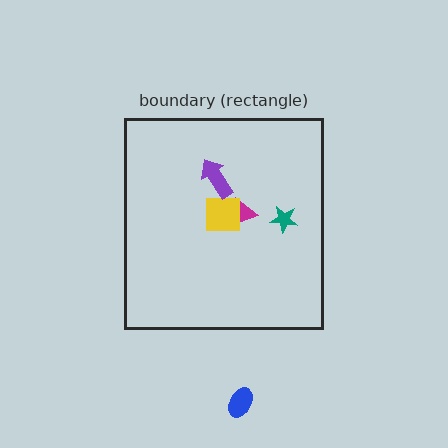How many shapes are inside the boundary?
4 inside, 1 outside.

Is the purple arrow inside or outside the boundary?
Inside.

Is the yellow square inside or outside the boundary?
Inside.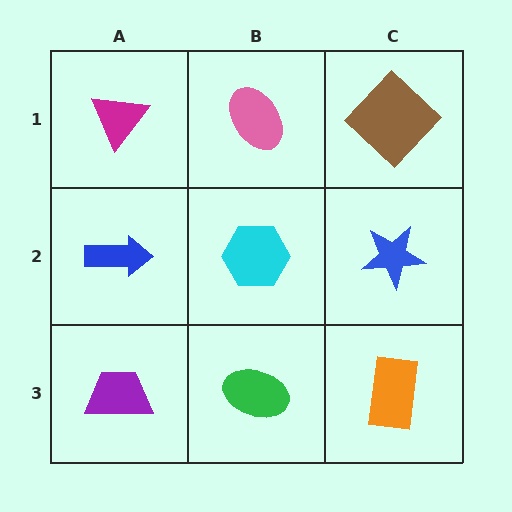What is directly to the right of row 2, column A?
A cyan hexagon.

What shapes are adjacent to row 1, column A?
A blue arrow (row 2, column A), a pink ellipse (row 1, column B).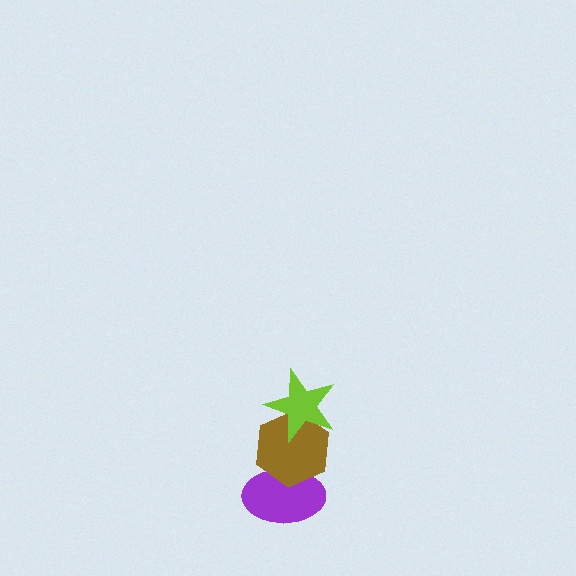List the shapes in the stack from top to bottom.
From top to bottom: the lime star, the brown hexagon, the purple ellipse.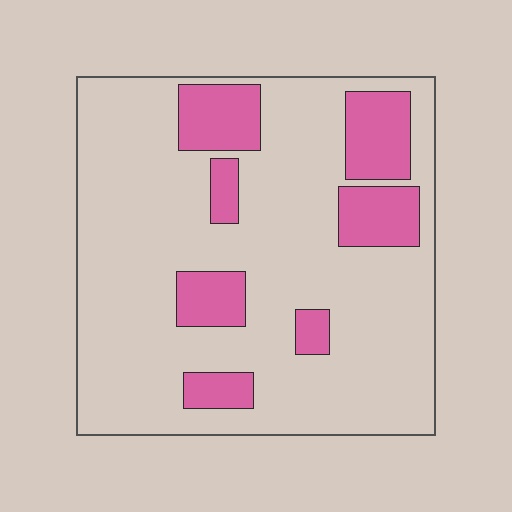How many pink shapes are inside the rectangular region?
7.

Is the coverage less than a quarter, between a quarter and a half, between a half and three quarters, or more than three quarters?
Less than a quarter.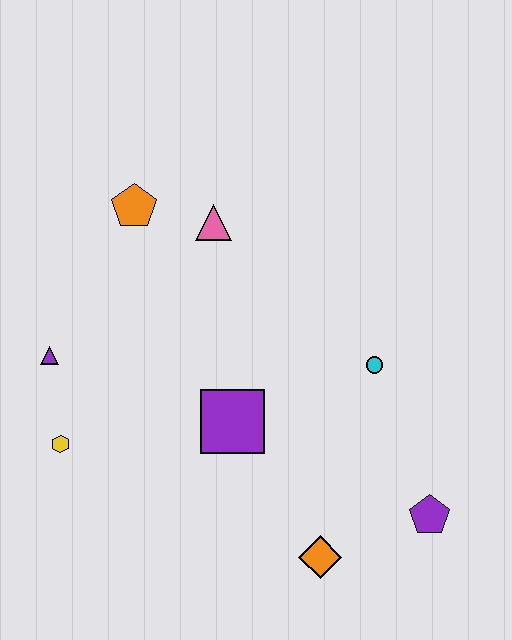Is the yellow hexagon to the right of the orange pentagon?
No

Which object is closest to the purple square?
The cyan circle is closest to the purple square.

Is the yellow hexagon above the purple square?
No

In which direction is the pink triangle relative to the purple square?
The pink triangle is above the purple square.